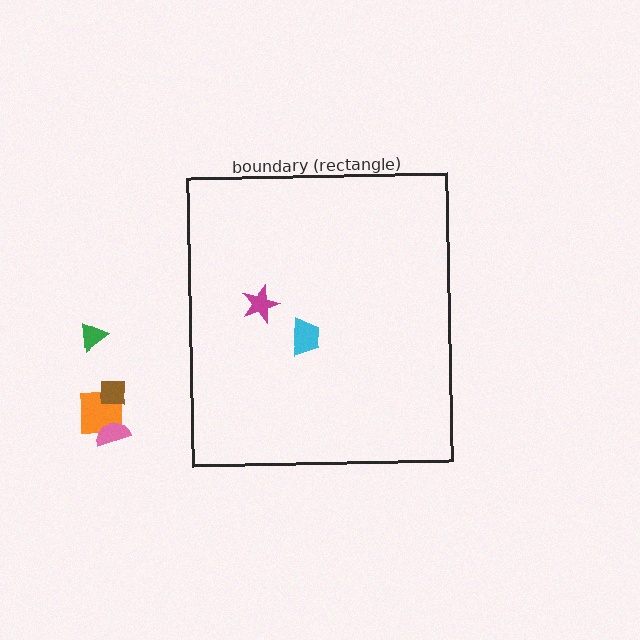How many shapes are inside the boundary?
2 inside, 4 outside.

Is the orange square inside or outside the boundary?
Outside.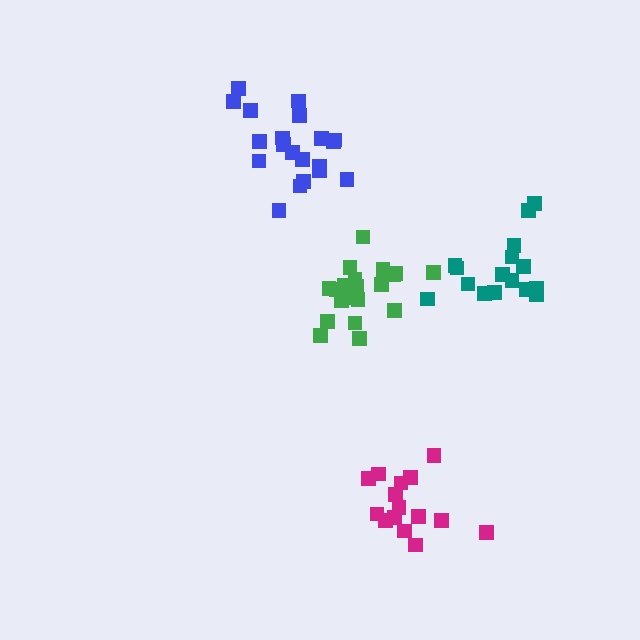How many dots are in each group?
Group 1: 15 dots, Group 2: 16 dots, Group 3: 20 dots, Group 4: 20 dots (71 total).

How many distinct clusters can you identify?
There are 4 distinct clusters.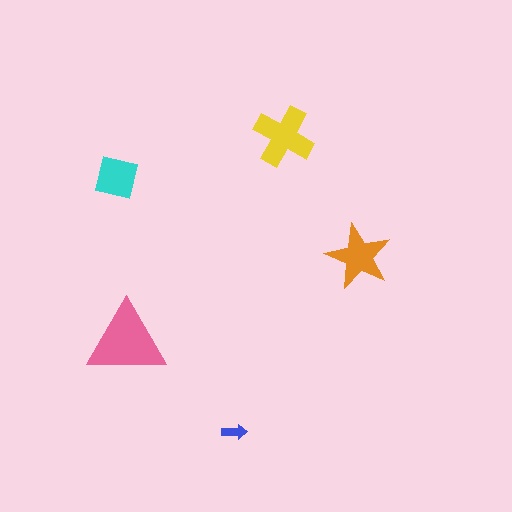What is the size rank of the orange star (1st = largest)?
3rd.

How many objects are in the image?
There are 5 objects in the image.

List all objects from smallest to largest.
The blue arrow, the cyan square, the orange star, the yellow cross, the pink triangle.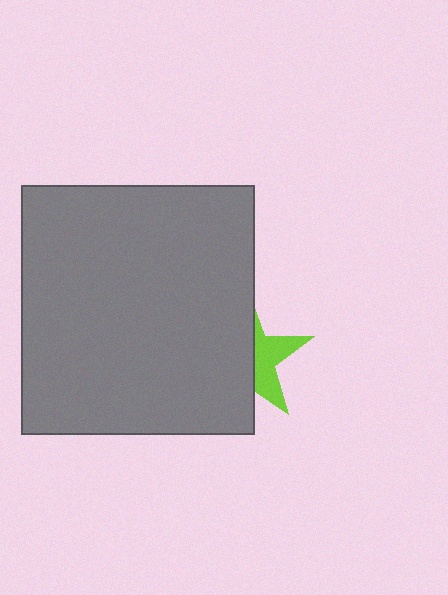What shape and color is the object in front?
The object in front is a gray rectangle.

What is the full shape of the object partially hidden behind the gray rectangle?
The partially hidden object is a lime star.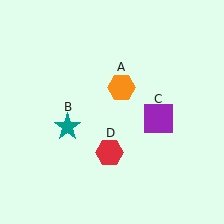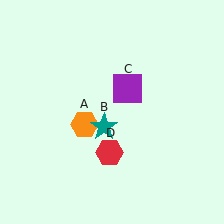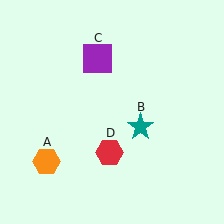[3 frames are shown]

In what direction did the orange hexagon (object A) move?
The orange hexagon (object A) moved down and to the left.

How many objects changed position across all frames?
3 objects changed position: orange hexagon (object A), teal star (object B), purple square (object C).